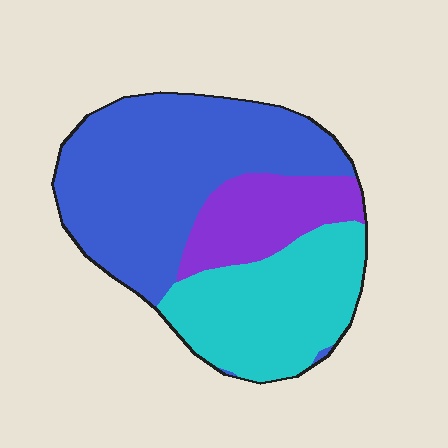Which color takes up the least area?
Purple, at roughly 20%.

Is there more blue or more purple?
Blue.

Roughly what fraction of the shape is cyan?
Cyan covers 32% of the shape.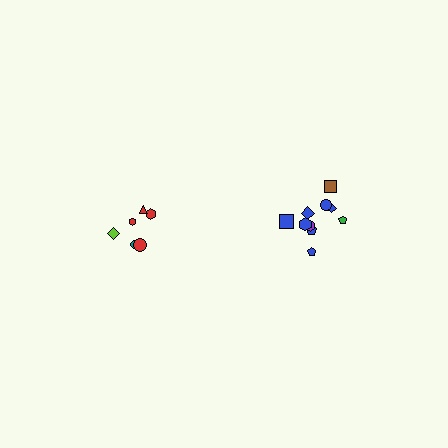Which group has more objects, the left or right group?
The right group.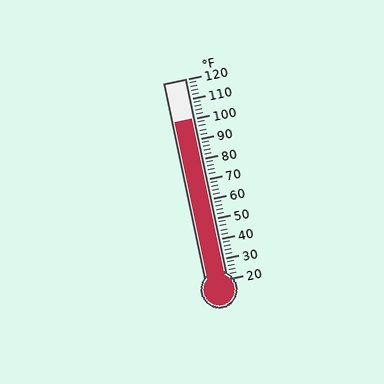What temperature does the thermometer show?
The thermometer shows approximately 100°F.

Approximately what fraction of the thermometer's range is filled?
The thermometer is filled to approximately 80% of its range.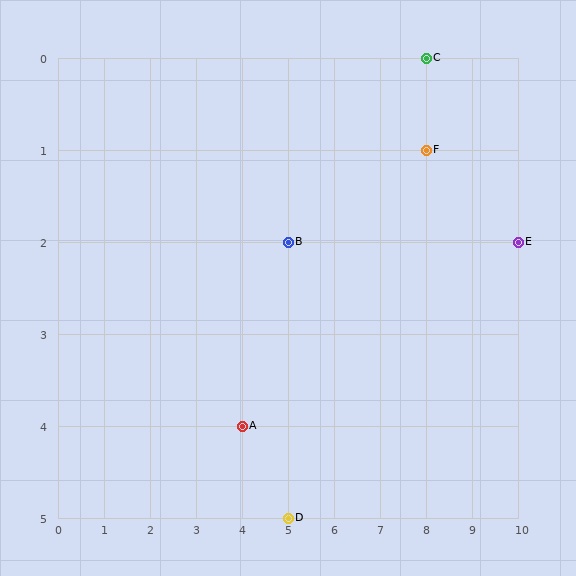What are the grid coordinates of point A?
Point A is at grid coordinates (4, 4).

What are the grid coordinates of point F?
Point F is at grid coordinates (8, 1).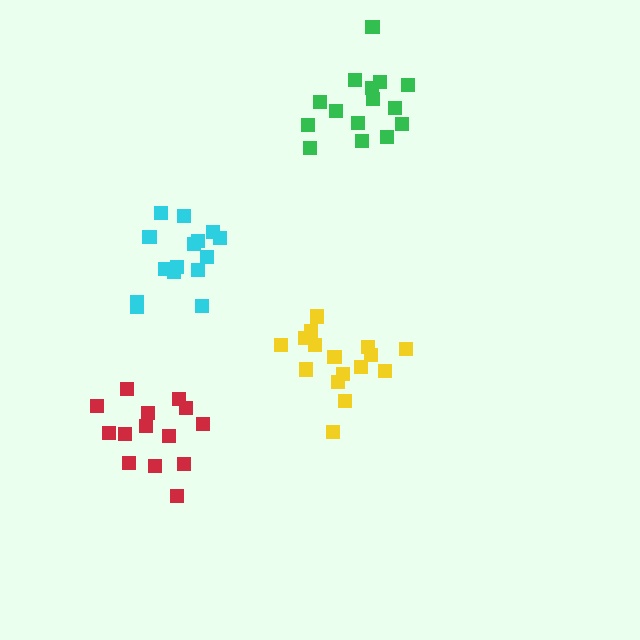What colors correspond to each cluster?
The clusters are colored: yellow, cyan, green, red.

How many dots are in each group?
Group 1: 16 dots, Group 2: 15 dots, Group 3: 15 dots, Group 4: 14 dots (60 total).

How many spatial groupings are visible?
There are 4 spatial groupings.